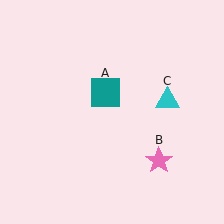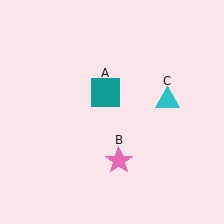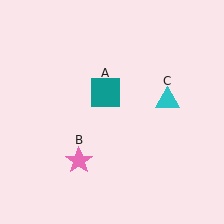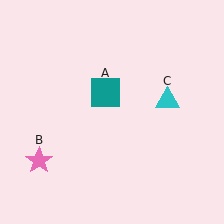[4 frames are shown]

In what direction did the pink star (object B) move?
The pink star (object B) moved left.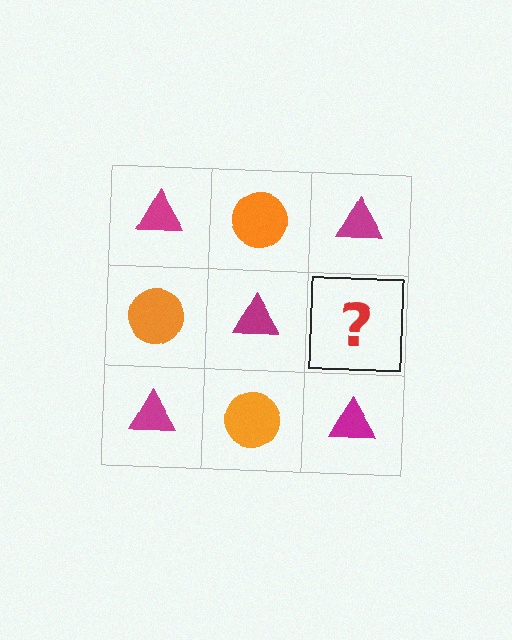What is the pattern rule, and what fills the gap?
The rule is that it alternates magenta triangle and orange circle in a checkerboard pattern. The gap should be filled with an orange circle.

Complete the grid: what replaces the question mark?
The question mark should be replaced with an orange circle.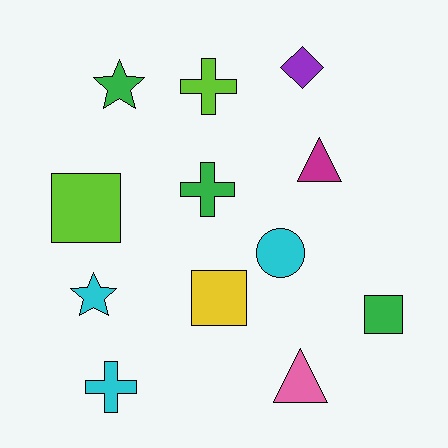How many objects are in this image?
There are 12 objects.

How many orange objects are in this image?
There are no orange objects.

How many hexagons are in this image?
There are no hexagons.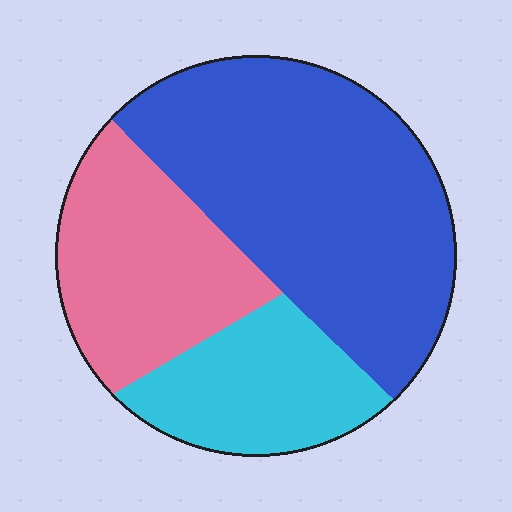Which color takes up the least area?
Cyan, at roughly 20%.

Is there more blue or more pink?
Blue.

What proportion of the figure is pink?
Pink covers roughly 25% of the figure.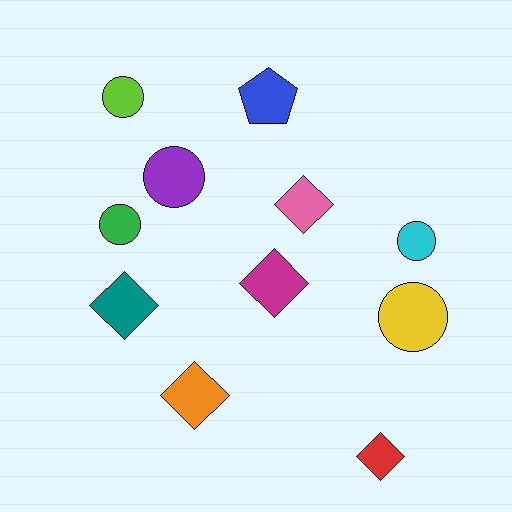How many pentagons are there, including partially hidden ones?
There is 1 pentagon.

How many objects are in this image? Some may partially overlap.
There are 11 objects.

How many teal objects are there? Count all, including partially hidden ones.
There is 1 teal object.